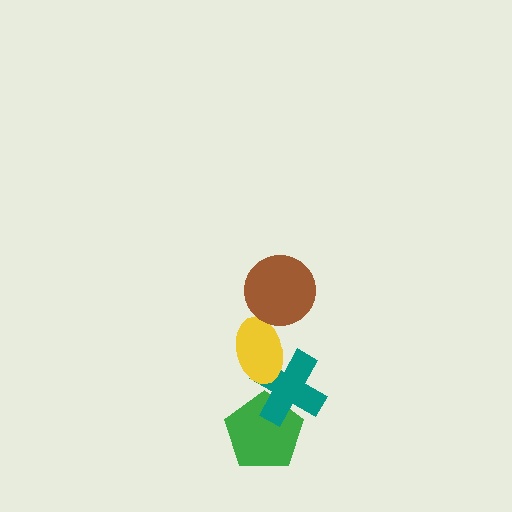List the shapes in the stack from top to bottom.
From top to bottom: the brown circle, the yellow ellipse, the teal cross, the green pentagon.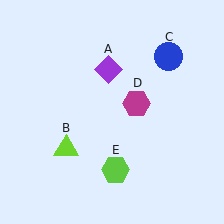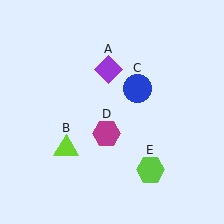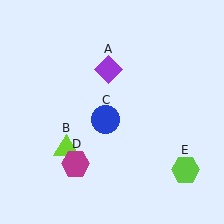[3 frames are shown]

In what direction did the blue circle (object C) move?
The blue circle (object C) moved down and to the left.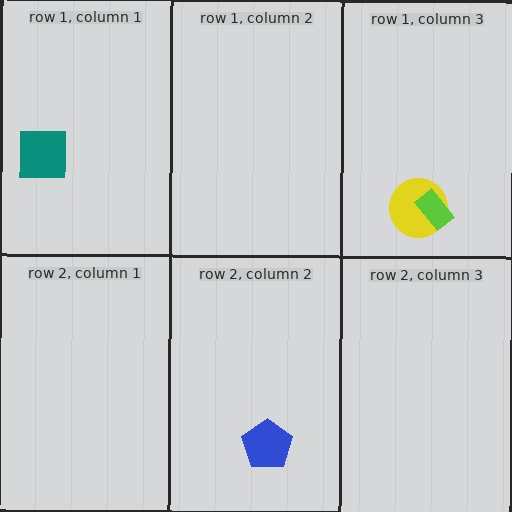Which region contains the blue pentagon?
The row 2, column 2 region.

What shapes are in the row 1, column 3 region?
The yellow circle, the lime rectangle.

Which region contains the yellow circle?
The row 1, column 3 region.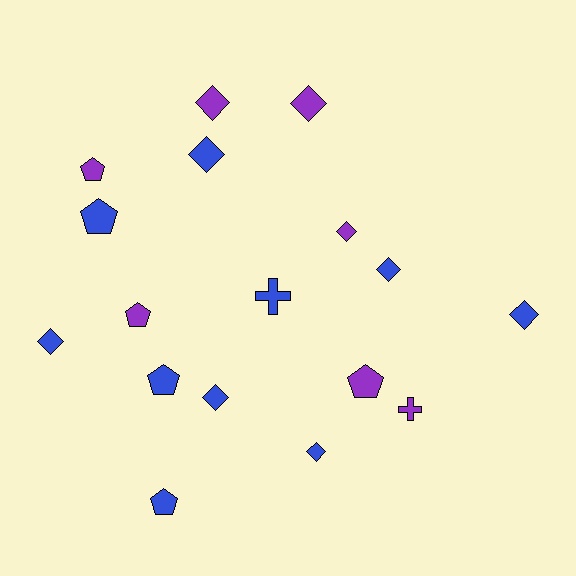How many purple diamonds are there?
There are 3 purple diamonds.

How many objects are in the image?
There are 17 objects.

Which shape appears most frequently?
Diamond, with 9 objects.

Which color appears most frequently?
Blue, with 10 objects.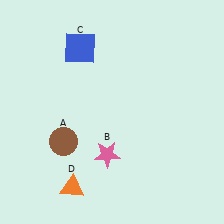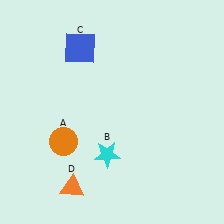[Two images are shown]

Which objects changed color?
A changed from brown to orange. B changed from pink to cyan.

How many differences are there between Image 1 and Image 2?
There are 2 differences between the two images.